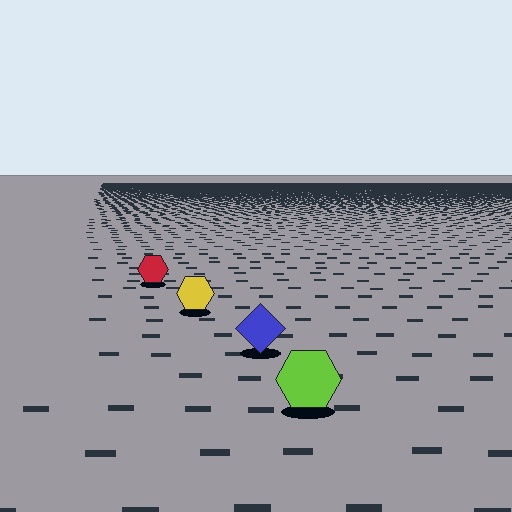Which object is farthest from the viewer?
The red hexagon is farthest from the viewer. It appears smaller and the ground texture around it is denser.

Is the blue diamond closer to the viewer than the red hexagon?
Yes. The blue diamond is closer — you can tell from the texture gradient: the ground texture is coarser near it.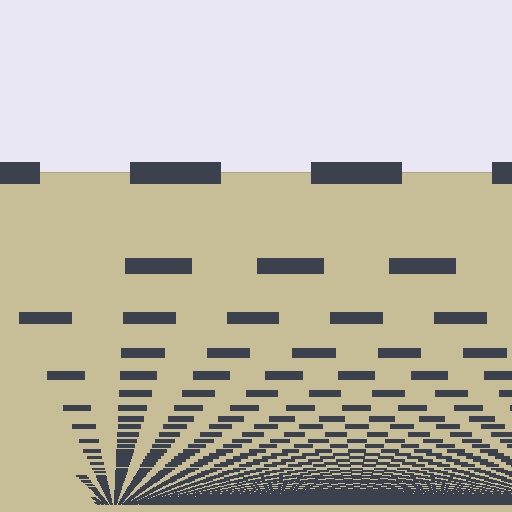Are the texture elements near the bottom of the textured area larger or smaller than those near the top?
Smaller. The gradient is inverted — elements near the bottom are smaller and denser.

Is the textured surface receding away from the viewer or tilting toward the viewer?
The surface appears to tilt toward the viewer. Texture elements get larger and sparser toward the top.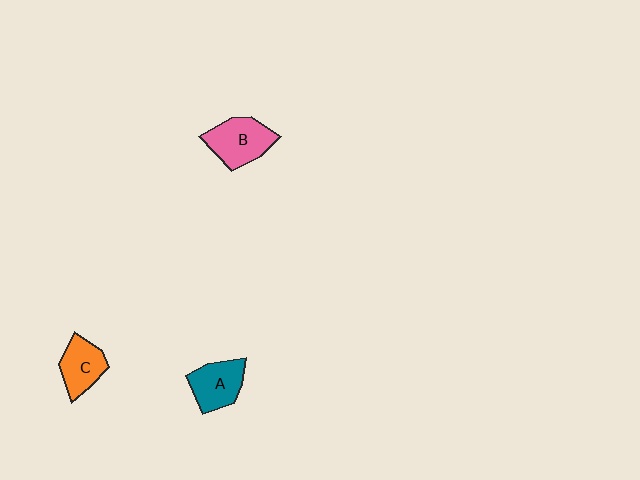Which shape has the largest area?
Shape B (pink).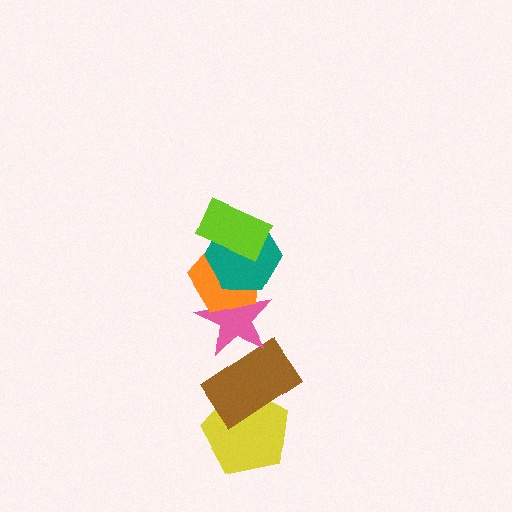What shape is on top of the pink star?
The orange pentagon is on top of the pink star.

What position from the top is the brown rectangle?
The brown rectangle is 5th from the top.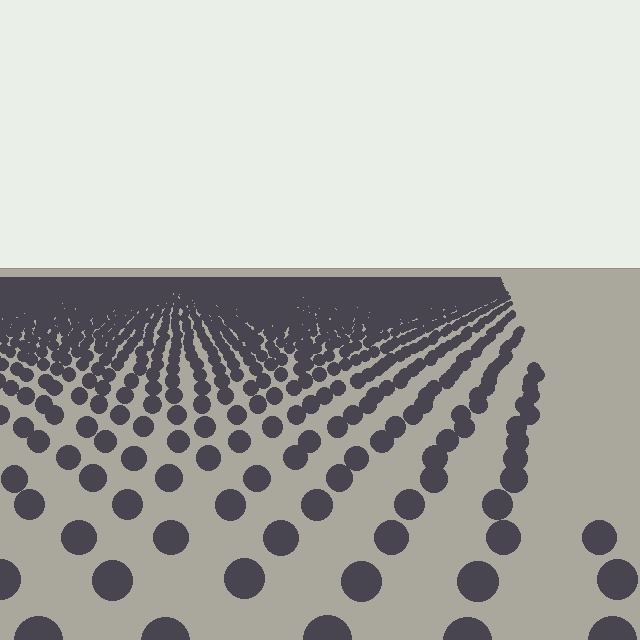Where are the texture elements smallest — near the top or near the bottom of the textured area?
Near the top.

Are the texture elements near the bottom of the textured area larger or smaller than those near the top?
Larger. Near the bottom, elements are closer to the viewer and appear at a bigger on-screen size.